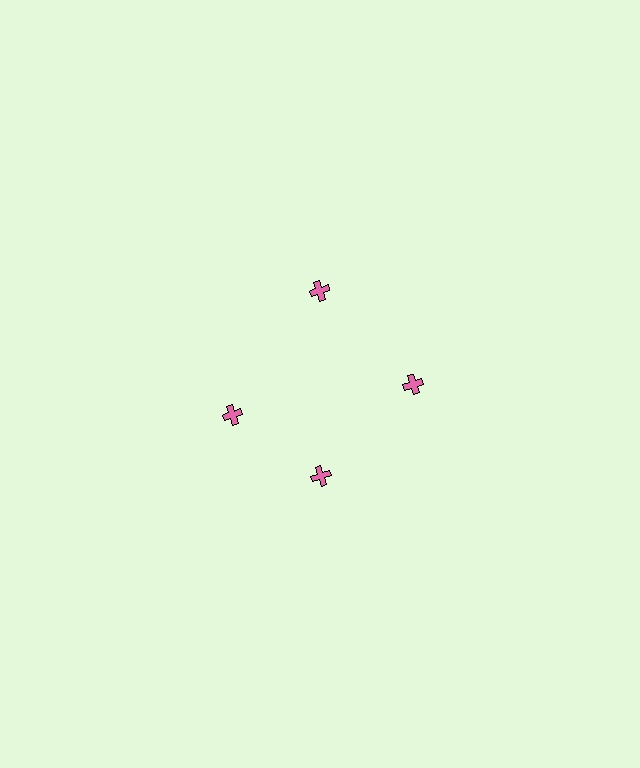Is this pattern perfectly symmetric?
No. The 4 pink crosses are arranged in a ring, but one element near the 9 o'clock position is rotated out of alignment along the ring, breaking the 4-fold rotational symmetry.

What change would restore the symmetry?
The symmetry would be restored by rotating it back into even spacing with its neighbors so that all 4 crosses sit at equal angles and equal distance from the center.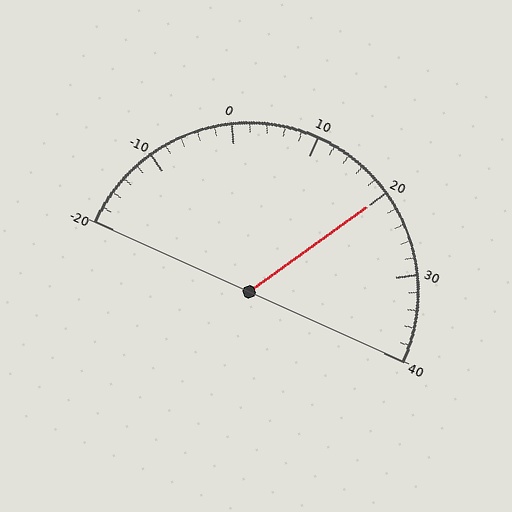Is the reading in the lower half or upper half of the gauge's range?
The reading is in the upper half of the range (-20 to 40).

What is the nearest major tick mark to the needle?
The nearest major tick mark is 20.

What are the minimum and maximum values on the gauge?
The gauge ranges from -20 to 40.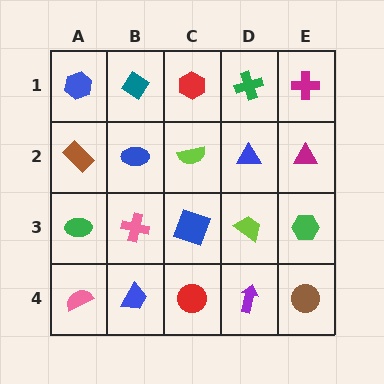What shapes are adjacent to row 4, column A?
A green ellipse (row 3, column A), a blue trapezoid (row 4, column B).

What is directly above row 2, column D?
A green cross.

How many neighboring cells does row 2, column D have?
4.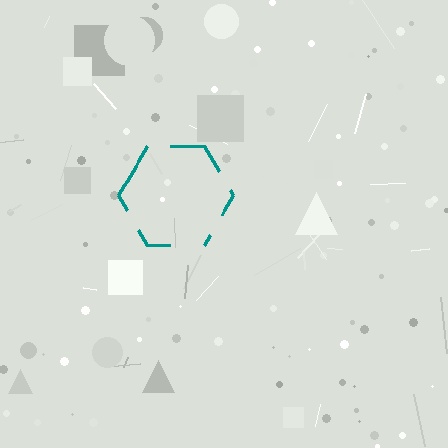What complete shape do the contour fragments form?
The contour fragments form a hexagon.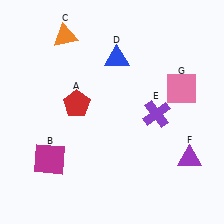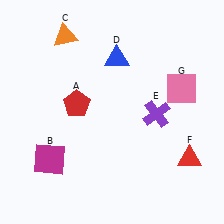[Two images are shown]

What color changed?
The triangle (F) changed from purple in Image 1 to red in Image 2.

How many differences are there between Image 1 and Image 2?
There is 1 difference between the two images.